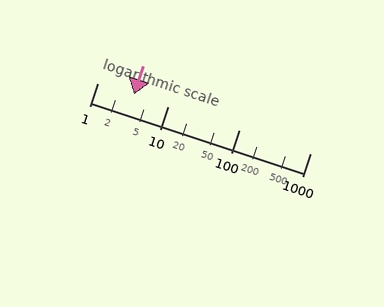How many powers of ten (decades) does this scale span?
The scale spans 3 decades, from 1 to 1000.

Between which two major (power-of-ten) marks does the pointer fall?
The pointer is between 1 and 10.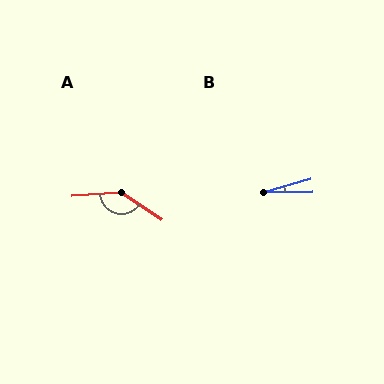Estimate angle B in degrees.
Approximately 15 degrees.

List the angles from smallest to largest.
B (15°), A (142°).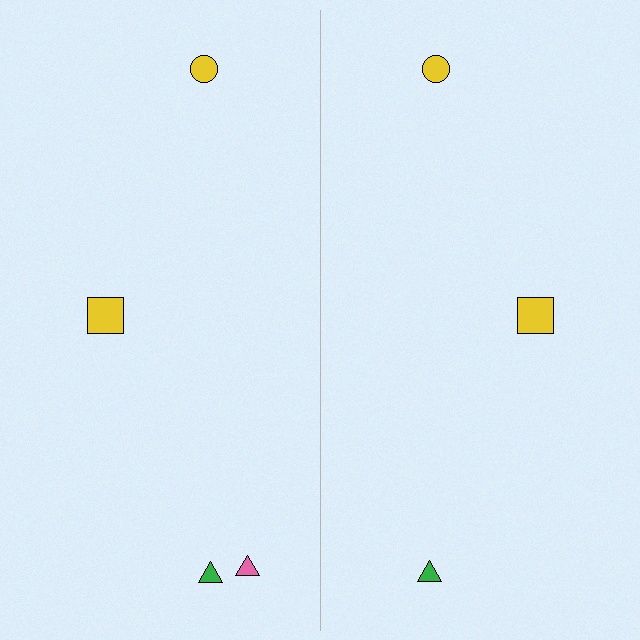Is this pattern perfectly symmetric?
No, the pattern is not perfectly symmetric. A pink triangle is missing from the right side.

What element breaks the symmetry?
A pink triangle is missing from the right side.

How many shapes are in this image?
There are 7 shapes in this image.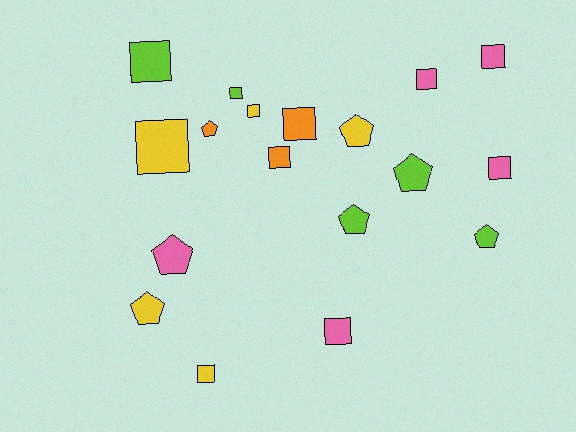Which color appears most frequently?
Lime, with 5 objects.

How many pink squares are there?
There are 4 pink squares.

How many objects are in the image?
There are 18 objects.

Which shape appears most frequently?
Square, with 11 objects.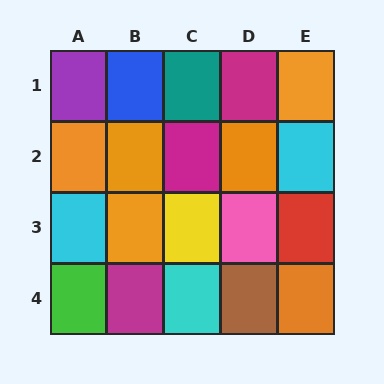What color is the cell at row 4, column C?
Cyan.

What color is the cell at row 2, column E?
Cyan.